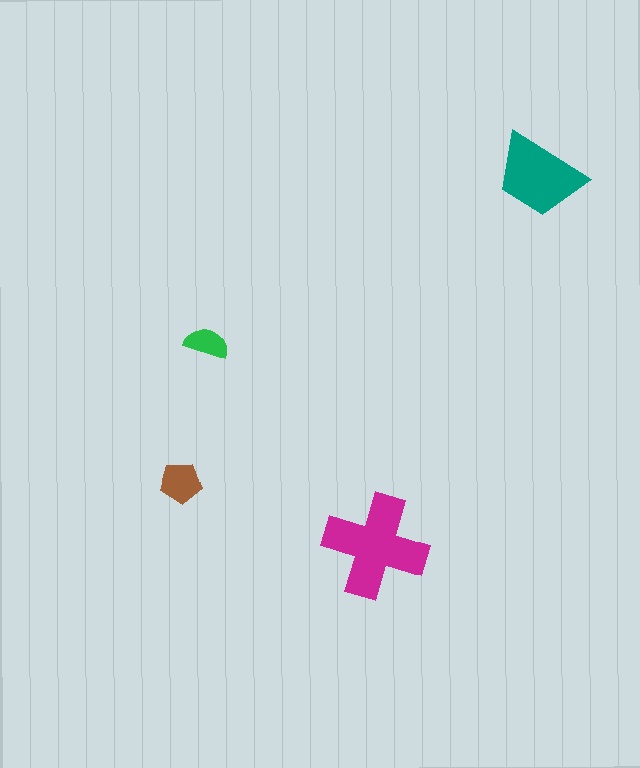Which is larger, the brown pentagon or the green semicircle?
The brown pentagon.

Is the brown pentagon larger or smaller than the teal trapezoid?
Smaller.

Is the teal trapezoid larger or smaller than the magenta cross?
Smaller.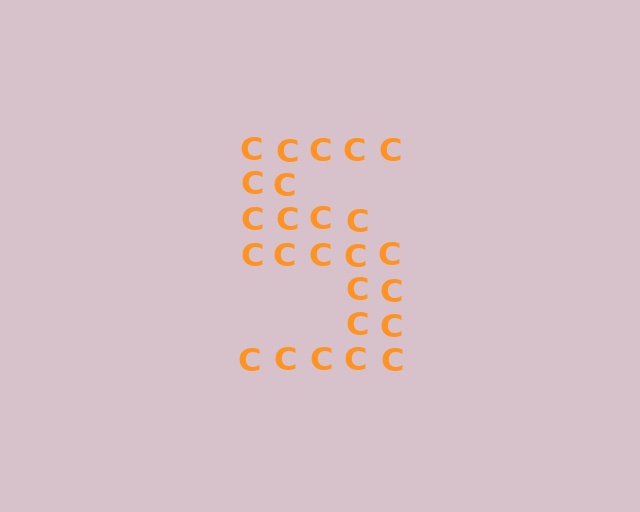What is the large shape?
The large shape is the digit 5.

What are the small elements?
The small elements are letter C's.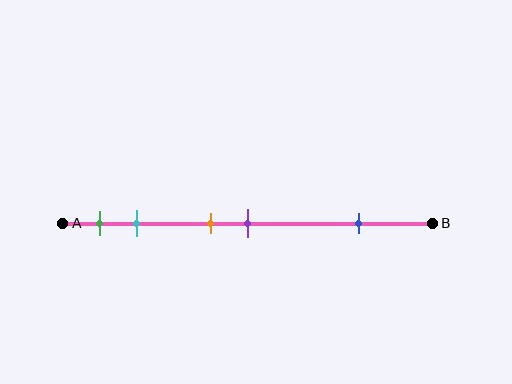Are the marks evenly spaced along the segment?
No, the marks are not evenly spaced.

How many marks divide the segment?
There are 5 marks dividing the segment.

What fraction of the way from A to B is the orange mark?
The orange mark is approximately 40% (0.4) of the way from A to B.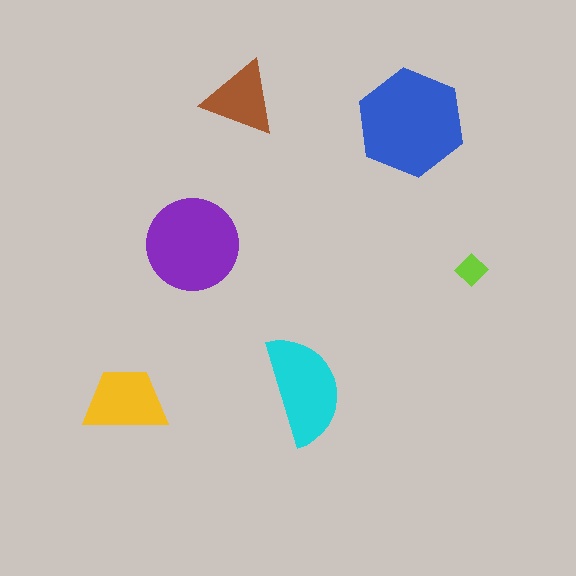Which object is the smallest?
The lime diamond.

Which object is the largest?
The blue hexagon.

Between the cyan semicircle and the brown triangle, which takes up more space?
The cyan semicircle.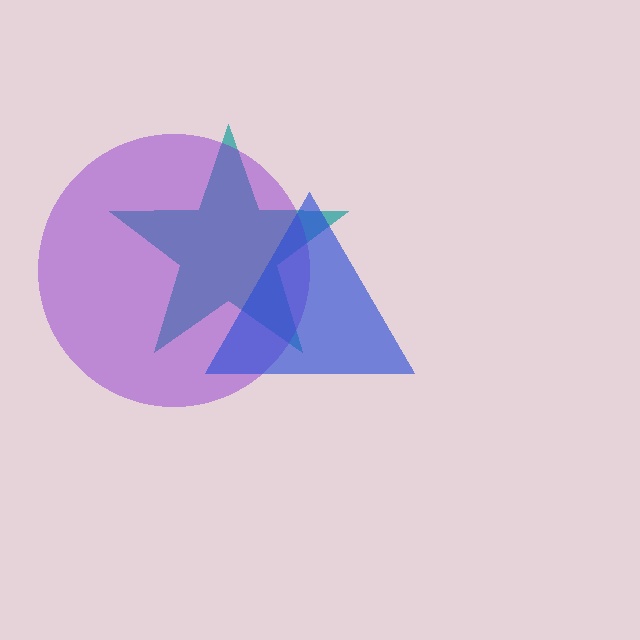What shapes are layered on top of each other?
The layered shapes are: a teal star, a purple circle, a blue triangle.